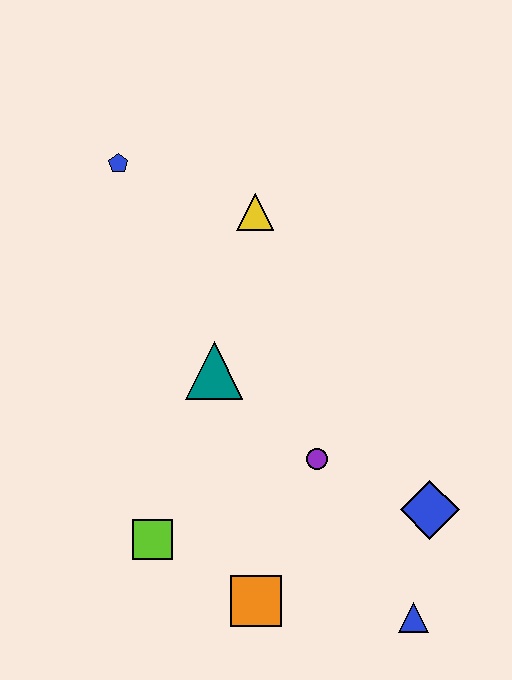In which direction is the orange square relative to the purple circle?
The orange square is below the purple circle.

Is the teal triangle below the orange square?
No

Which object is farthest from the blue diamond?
The blue pentagon is farthest from the blue diamond.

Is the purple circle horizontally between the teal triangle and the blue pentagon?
No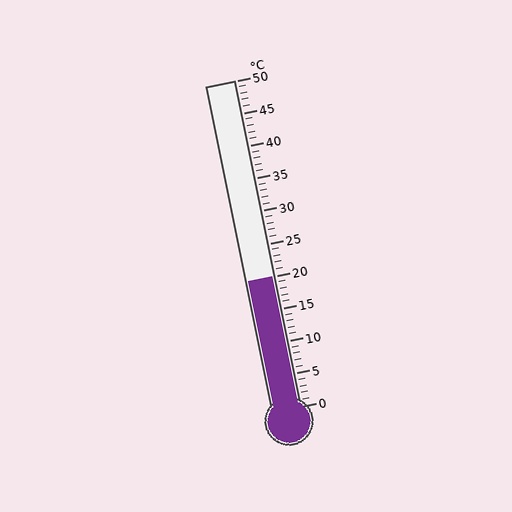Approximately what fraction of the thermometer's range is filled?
The thermometer is filled to approximately 40% of its range.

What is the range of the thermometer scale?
The thermometer scale ranges from 0°C to 50°C.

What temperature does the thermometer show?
The thermometer shows approximately 20°C.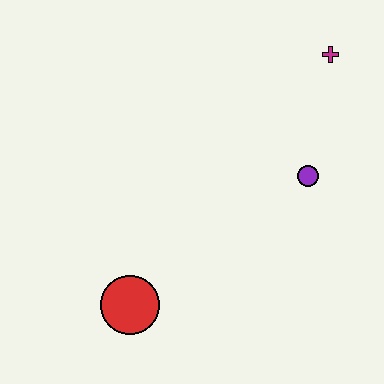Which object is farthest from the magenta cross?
The red circle is farthest from the magenta cross.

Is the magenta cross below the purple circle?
No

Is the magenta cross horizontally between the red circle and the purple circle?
No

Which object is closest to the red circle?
The purple circle is closest to the red circle.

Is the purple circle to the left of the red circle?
No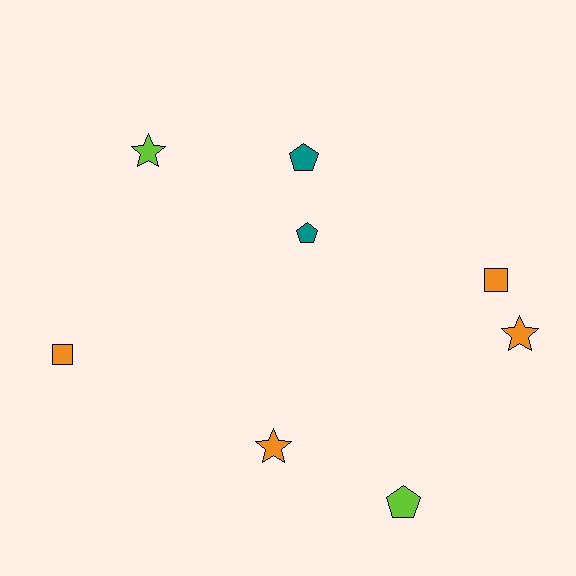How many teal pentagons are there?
There are 2 teal pentagons.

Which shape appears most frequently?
Pentagon, with 3 objects.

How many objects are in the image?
There are 8 objects.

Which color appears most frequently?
Orange, with 4 objects.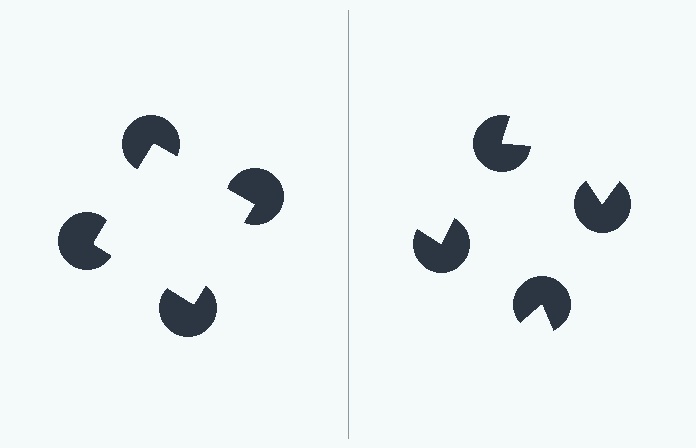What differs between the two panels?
The pac-man discs are positioned identically on both sides; only the wedge orientations differ. On the left they align to a square; on the right they are misaligned.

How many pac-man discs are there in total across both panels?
8 — 4 on each side.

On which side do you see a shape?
An illusory square appears on the left side. On the right side the wedge cuts are rotated, so no coherent shape forms.